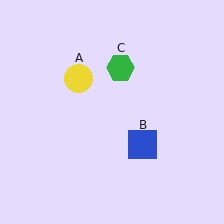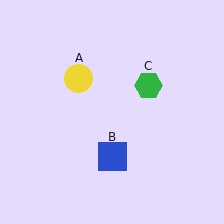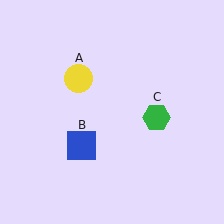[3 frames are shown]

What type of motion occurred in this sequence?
The blue square (object B), green hexagon (object C) rotated clockwise around the center of the scene.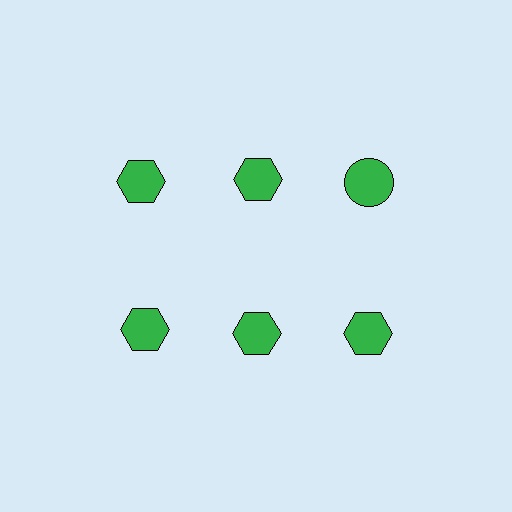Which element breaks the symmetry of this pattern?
The green circle in the top row, center column breaks the symmetry. All other shapes are green hexagons.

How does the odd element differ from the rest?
It has a different shape: circle instead of hexagon.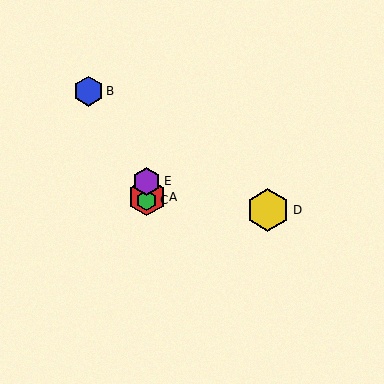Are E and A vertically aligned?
Yes, both are at x≈147.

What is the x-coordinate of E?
Object E is at x≈147.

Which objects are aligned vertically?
Objects A, C, E are aligned vertically.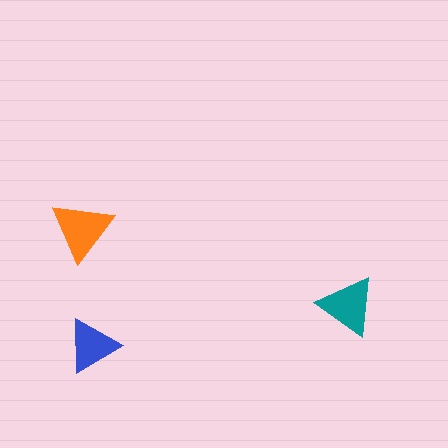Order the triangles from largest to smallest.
the orange one, the teal one, the blue one.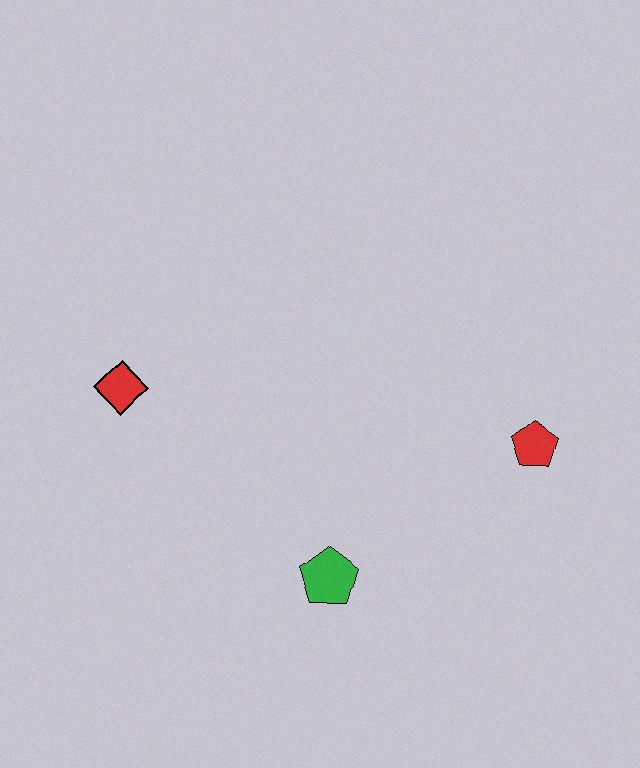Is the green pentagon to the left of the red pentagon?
Yes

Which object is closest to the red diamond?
The green pentagon is closest to the red diamond.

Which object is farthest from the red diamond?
The red pentagon is farthest from the red diamond.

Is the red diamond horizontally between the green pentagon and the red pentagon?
No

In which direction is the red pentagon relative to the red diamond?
The red pentagon is to the right of the red diamond.